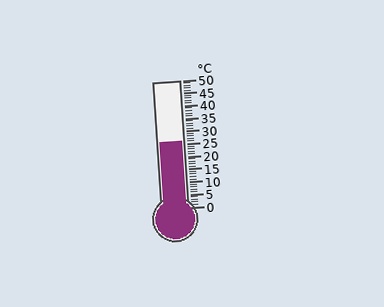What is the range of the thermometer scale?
The thermometer scale ranges from 0°C to 50°C.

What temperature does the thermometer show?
The thermometer shows approximately 26°C.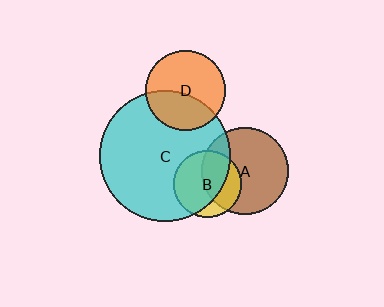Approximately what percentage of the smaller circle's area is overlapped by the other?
Approximately 70%.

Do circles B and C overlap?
Yes.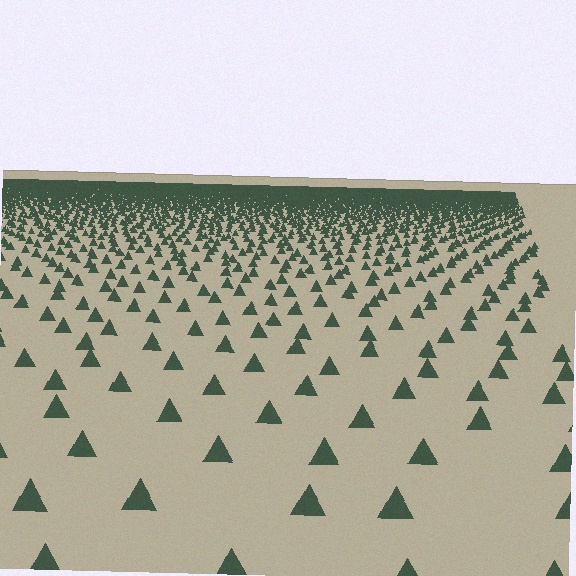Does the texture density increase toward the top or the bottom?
Density increases toward the top.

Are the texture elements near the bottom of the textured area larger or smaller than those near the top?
Larger. Near the bottom, elements are closer to the viewer and appear at a bigger on-screen size.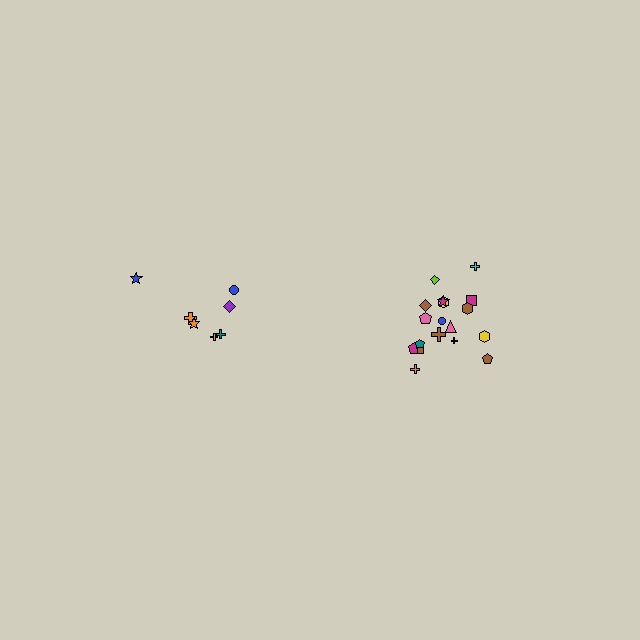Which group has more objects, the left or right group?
The right group.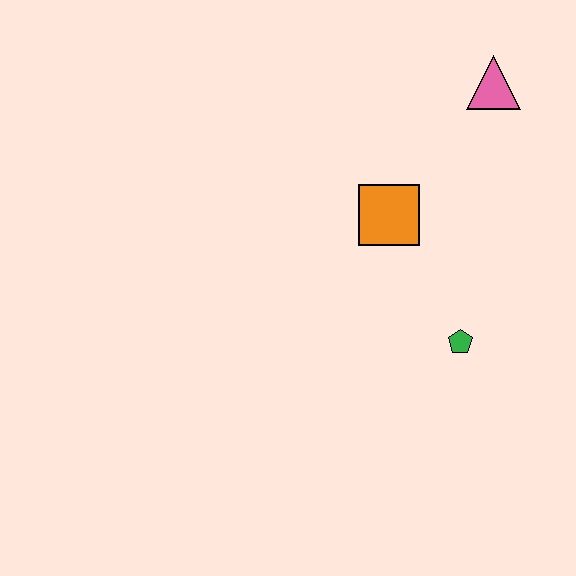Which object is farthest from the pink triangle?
The green pentagon is farthest from the pink triangle.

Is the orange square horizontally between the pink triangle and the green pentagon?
No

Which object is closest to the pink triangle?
The orange square is closest to the pink triangle.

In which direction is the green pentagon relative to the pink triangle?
The green pentagon is below the pink triangle.